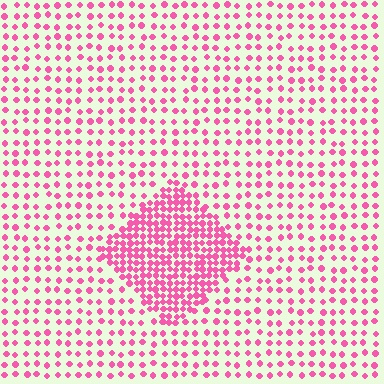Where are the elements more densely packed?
The elements are more densely packed inside the diamond boundary.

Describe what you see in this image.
The image contains small pink elements arranged at two different densities. A diamond-shaped region is visible where the elements are more densely packed than the surrounding area.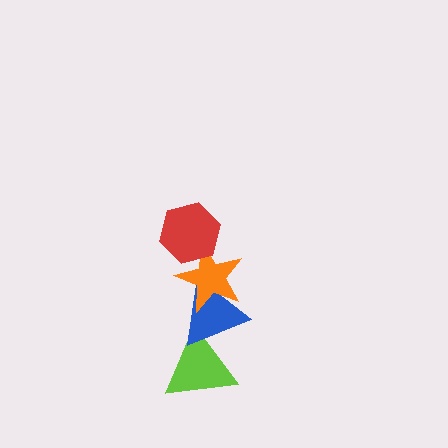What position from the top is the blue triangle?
The blue triangle is 3rd from the top.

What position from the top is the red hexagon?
The red hexagon is 1st from the top.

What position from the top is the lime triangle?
The lime triangle is 4th from the top.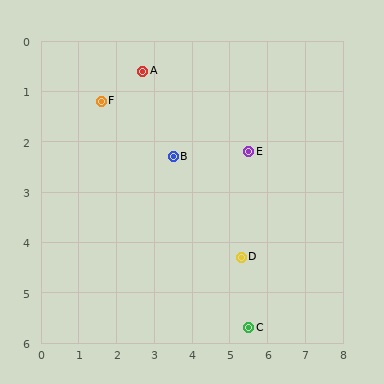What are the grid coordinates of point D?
Point D is at approximately (5.3, 4.3).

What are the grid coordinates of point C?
Point C is at approximately (5.5, 5.7).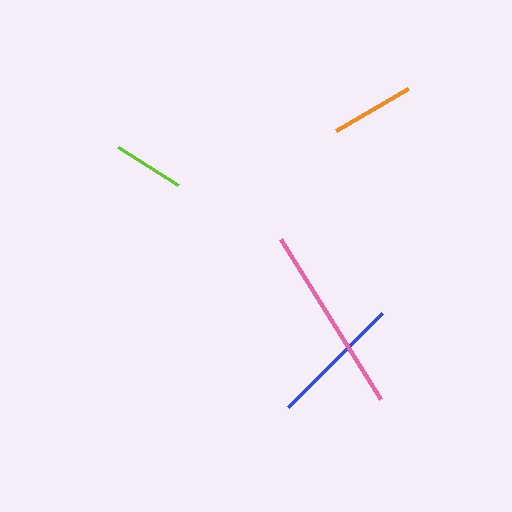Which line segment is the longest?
The pink line is the longest at approximately 189 pixels.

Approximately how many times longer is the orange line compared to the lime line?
The orange line is approximately 1.2 times the length of the lime line.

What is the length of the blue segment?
The blue segment is approximately 133 pixels long.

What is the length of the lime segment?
The lime segment is approximately 71 pixels long.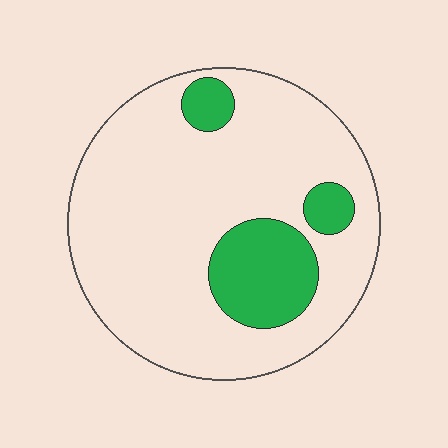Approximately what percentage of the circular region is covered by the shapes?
Approximately 20%.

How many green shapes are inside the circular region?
3.